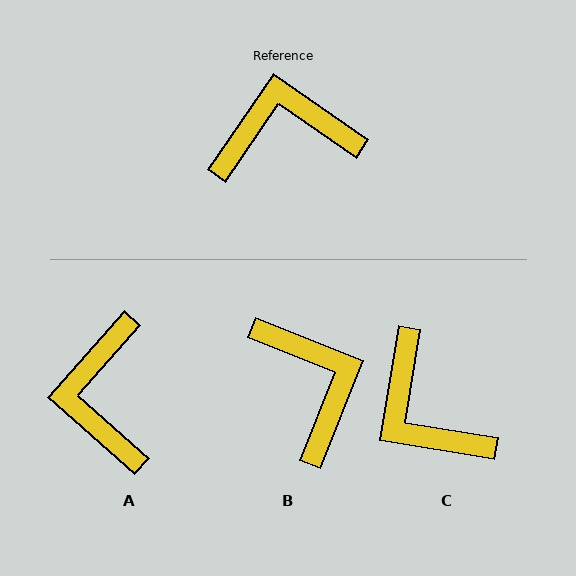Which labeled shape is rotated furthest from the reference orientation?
C, about 115 degrees away.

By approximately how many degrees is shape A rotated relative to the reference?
Approximately 83 degrees counter-clockwise.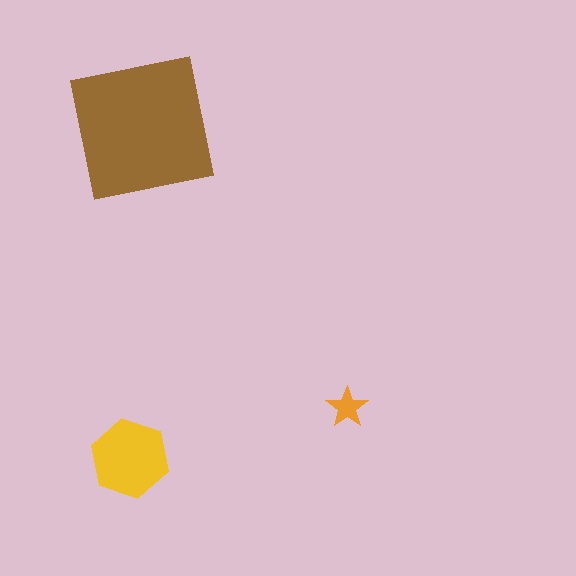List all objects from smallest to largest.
The orange star, the yellow hexagon, the brown square.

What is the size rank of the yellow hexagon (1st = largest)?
2nd.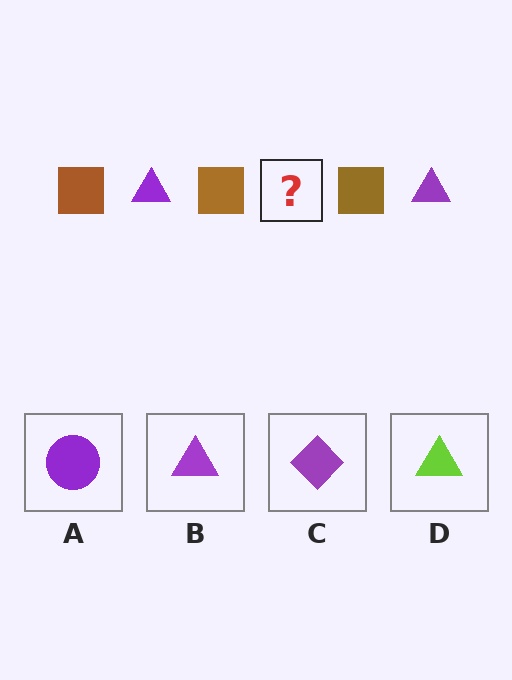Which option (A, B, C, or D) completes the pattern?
B.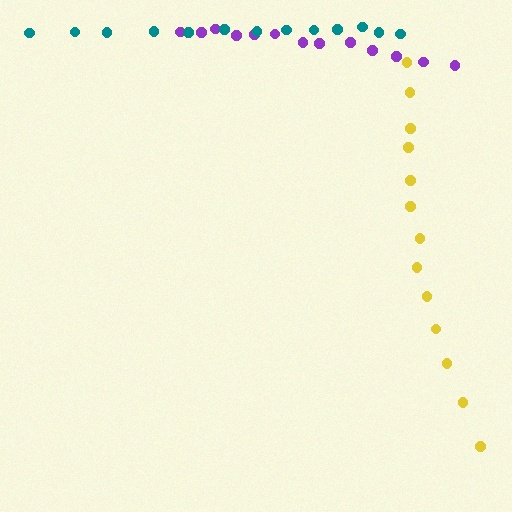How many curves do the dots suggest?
There are 3 distinct paths.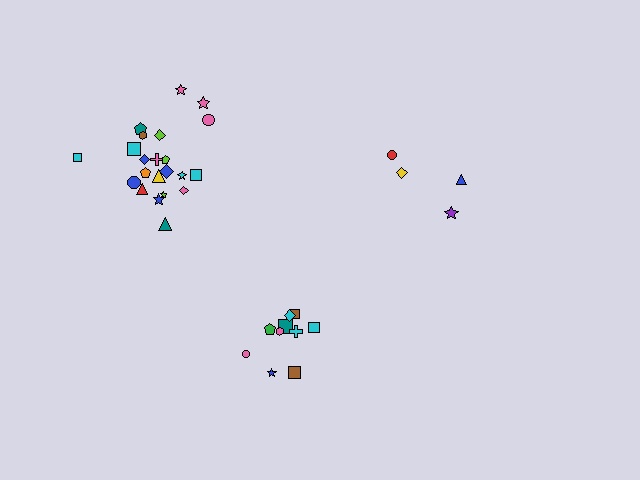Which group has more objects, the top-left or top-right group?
The top-left group.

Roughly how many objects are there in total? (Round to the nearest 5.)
Roughly 35 objects in total.